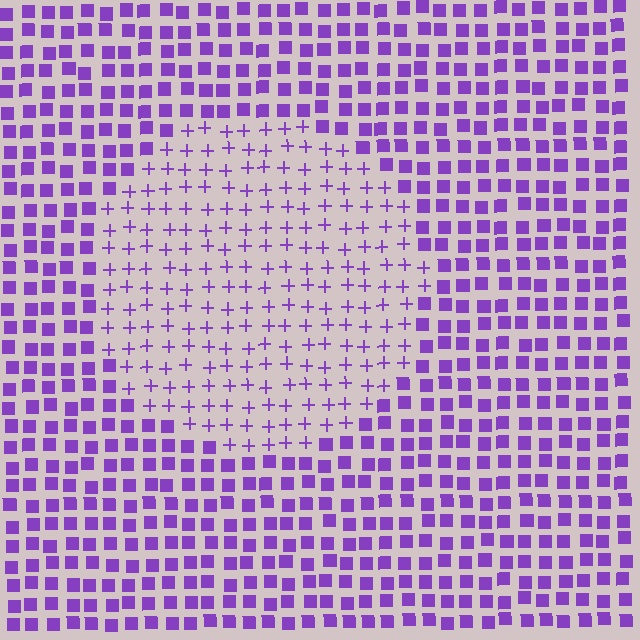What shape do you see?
I see a circle.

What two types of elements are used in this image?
The image uses plus signs inside the circle region and squares outside it.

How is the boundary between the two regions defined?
The boundary is defined by a change in element shape: plus signs inside vs. squares outside. All elements share the same color and spacing.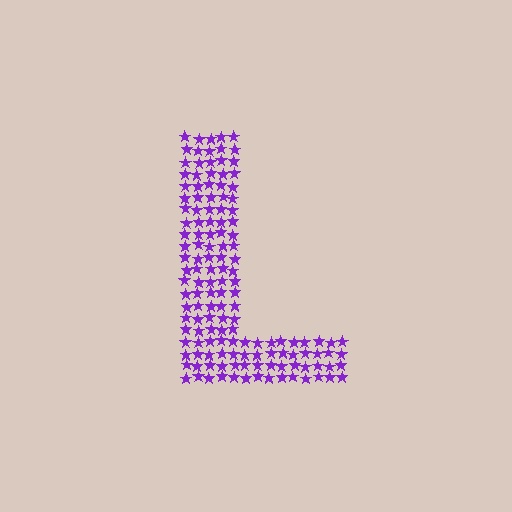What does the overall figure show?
The overall figure shows the letter L.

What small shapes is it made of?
It is made of small stars.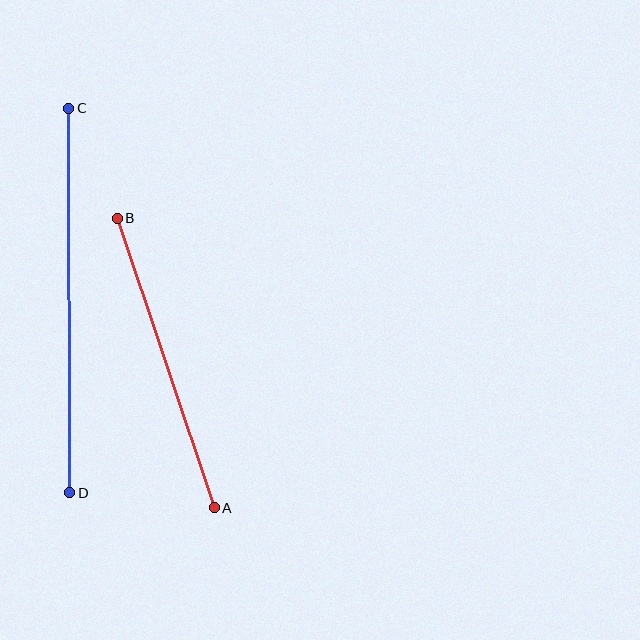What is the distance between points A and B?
The distance is approximately 305 pixels.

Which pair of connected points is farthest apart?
Points C and D are farthest apart.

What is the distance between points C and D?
The distance is approximately 385 pixels.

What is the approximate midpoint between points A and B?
The midpoint is at approximately (166, 363) pixels.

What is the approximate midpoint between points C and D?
The midpoint is at approximately (69, 300) pixels.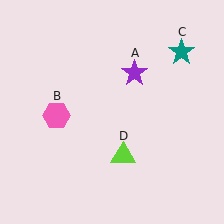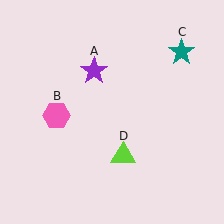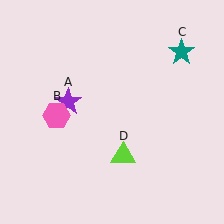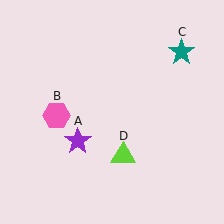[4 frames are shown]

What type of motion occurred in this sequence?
The purple star (object A) rotated counterclockwise around the center of the scene.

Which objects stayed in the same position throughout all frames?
Pink hexagon (object B) and teal star (object C) and lime triangle (object D) remained stationary.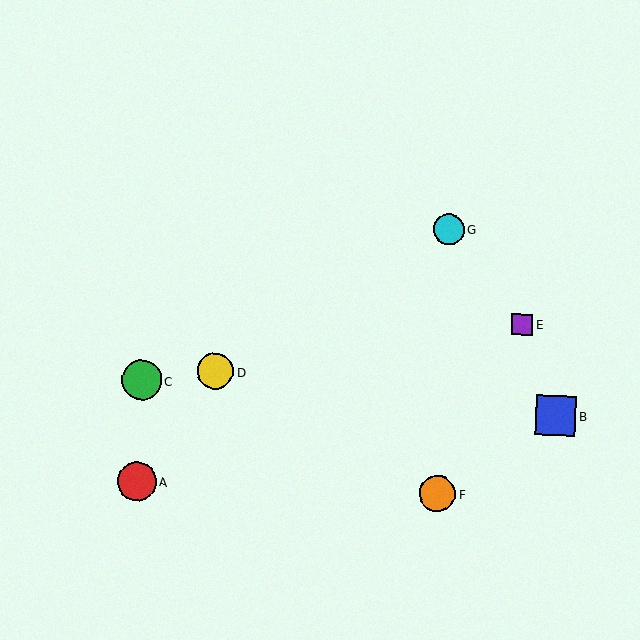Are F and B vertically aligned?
No, F is at x≈438 and B is at x≈556.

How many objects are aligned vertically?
2 objects (F, G) are aligned vertically.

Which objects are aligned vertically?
Objects F, G are aligned vertically.